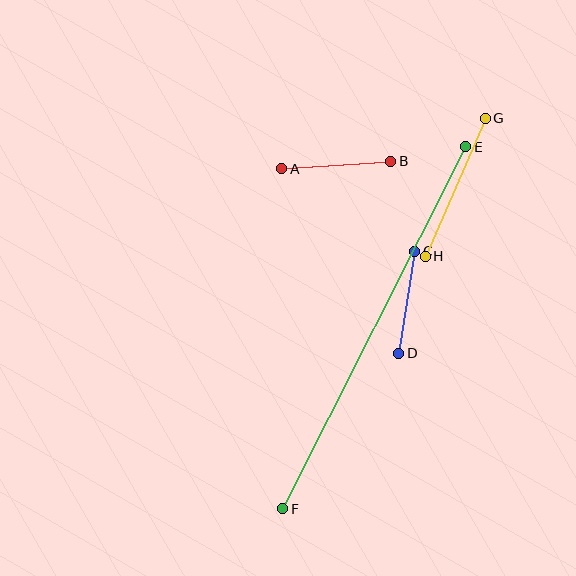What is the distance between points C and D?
The distance is approximately 103 pixels.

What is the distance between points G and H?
The distance is approximately 151 pixels.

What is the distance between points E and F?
The distance is approximately 405 pixels.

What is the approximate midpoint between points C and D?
The midpoint is at approximately (407, 302) pixels.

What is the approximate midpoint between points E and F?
The midpoint is at approximately (374, 328) pixels.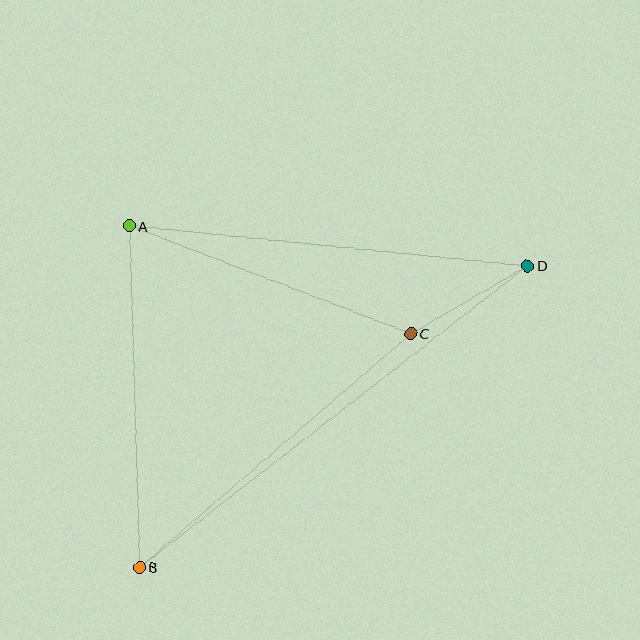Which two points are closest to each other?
Points C and D are closest to each other.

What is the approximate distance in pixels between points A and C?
The distance between A and C is approximately 301 pixels.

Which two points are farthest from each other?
Points B and D are farthest from each other.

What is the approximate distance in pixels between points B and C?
The distance between B and C is approximately 358 pixels.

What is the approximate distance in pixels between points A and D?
The distance between A and D is approximately 400 pixels.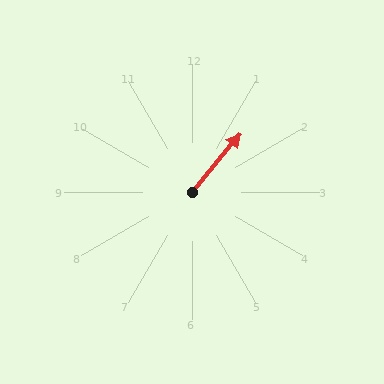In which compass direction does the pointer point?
Northeast.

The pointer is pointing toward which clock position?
Roughly 1 o'clock.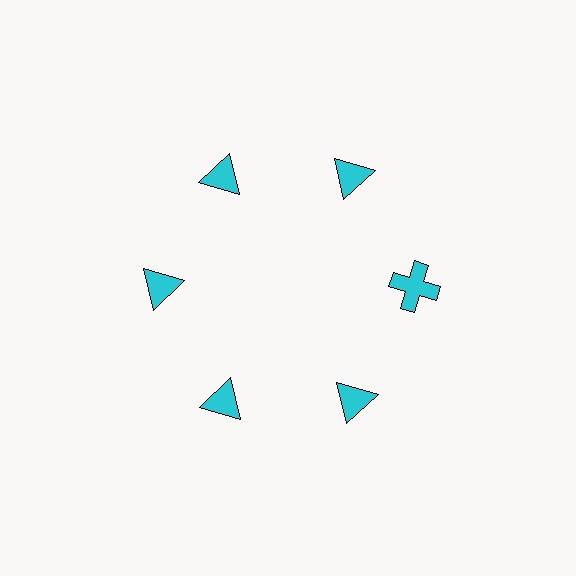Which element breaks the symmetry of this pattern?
The cyan cross at roughly the 3 o'clock position breaks the symmetry. All other shapes are cyan triangles.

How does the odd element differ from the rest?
It has a different shape: cross instead of triangle.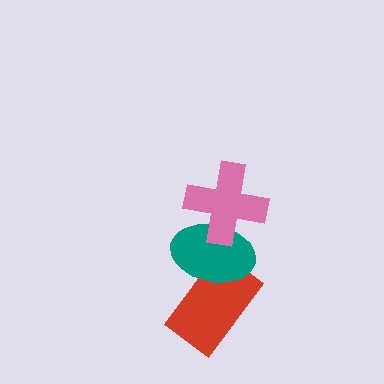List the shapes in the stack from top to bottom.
From top to bottom: the pink cross, the teal ellipse, the red rectangle.